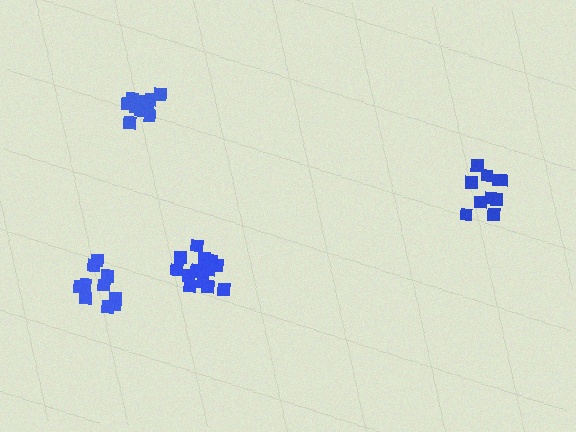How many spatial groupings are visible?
There are 4 spatial groupings.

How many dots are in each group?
Group 1: 15 dots, Group 2: 10 dots, Group 3: 13 dots, Group 4: 10 dots (48 total).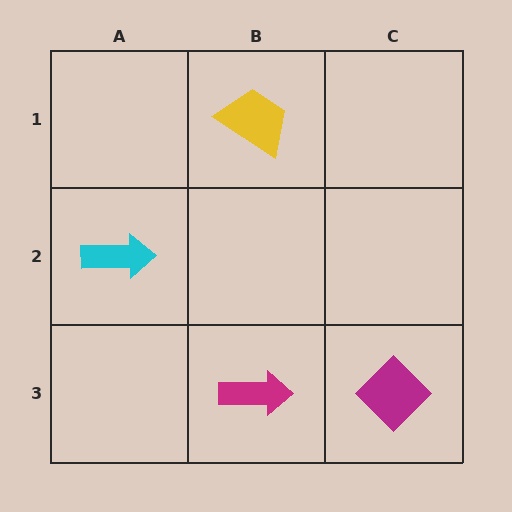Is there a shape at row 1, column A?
No, that cell is empty.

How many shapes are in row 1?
1 shape.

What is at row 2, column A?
A cyan arrow.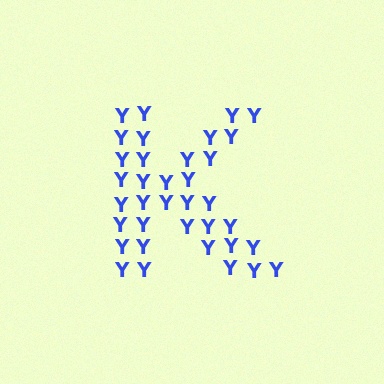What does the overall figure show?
The overall figure shows the letter K.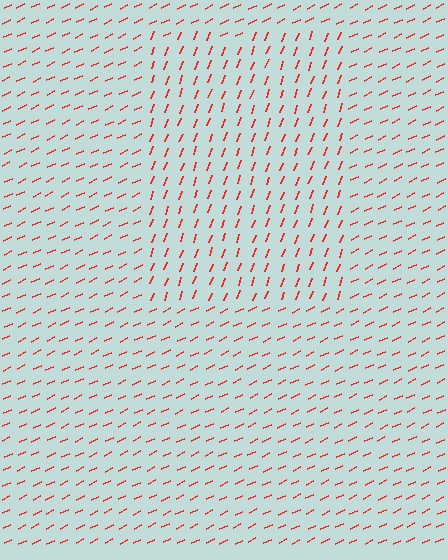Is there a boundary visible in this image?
Yes, there is a texture boundary formed by a change in line orientation.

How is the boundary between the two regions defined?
The boundary is defined purely by a change in line orientation (approximately 45 degrees difference). All lines are the same color and thickness.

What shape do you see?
I see a rectangle.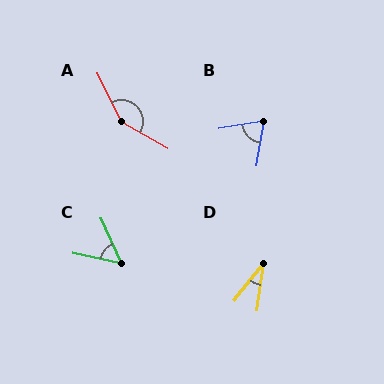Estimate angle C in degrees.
Approximately 54 degrees.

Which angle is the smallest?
D, at approximately 30 degrees.